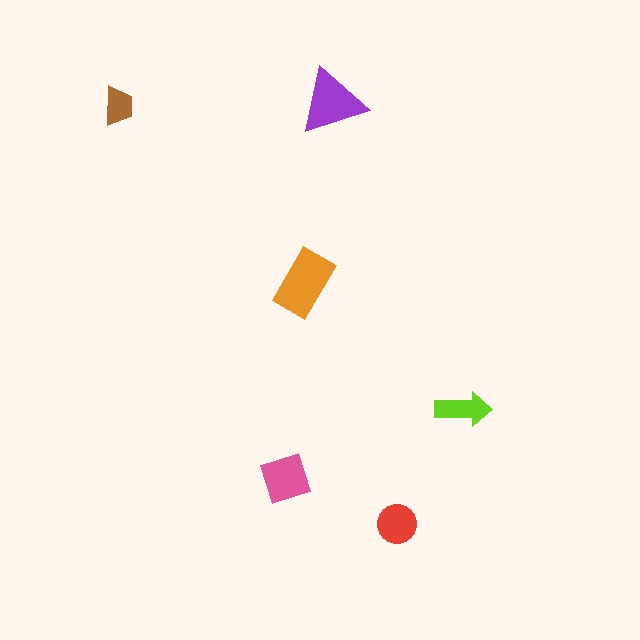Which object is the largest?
The orange rectangle.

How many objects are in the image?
There are 6 objects in the image.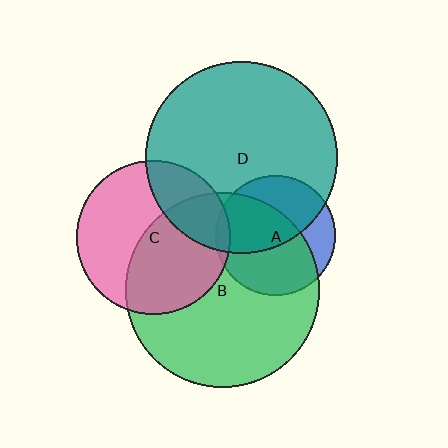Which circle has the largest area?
Circle B (green).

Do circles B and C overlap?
Yes.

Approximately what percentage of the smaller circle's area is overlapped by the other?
Approximately 50%.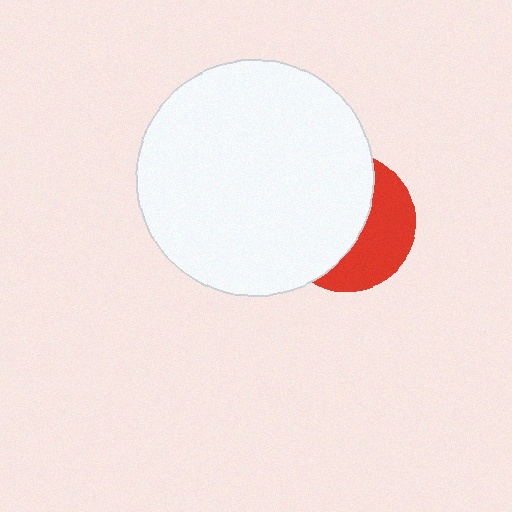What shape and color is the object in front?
The object in front is a white circle.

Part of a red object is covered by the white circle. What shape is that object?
It is a circle.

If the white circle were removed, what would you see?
You would see the complete red circle.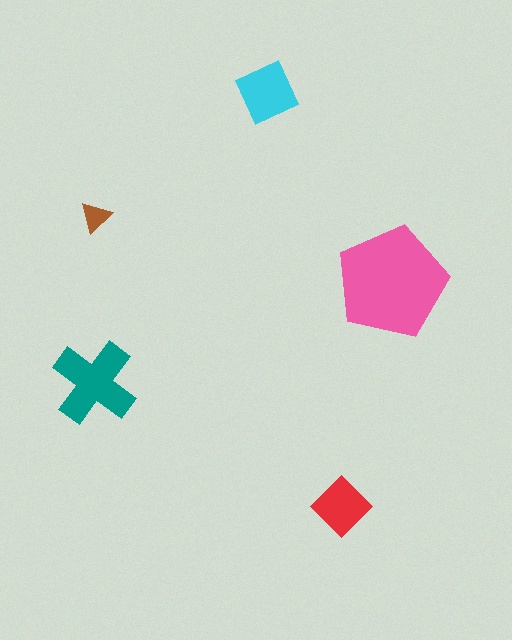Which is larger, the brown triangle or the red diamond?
The red diamond.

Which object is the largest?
The pink pentagon.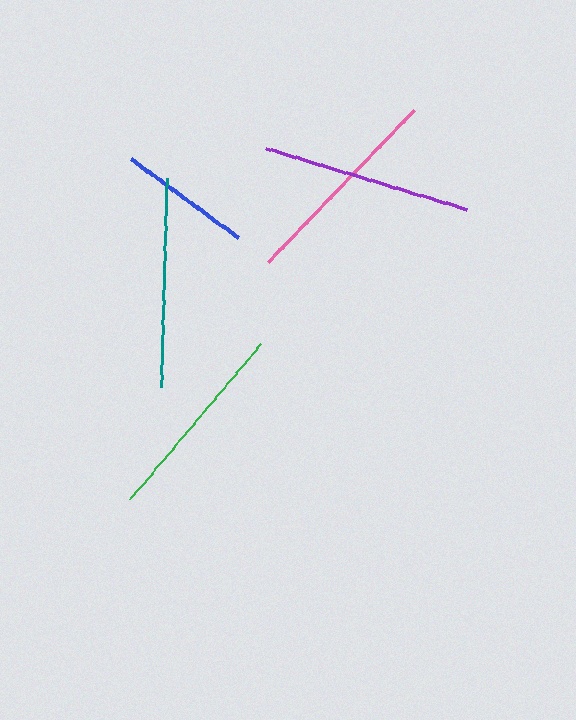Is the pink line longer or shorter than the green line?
The pink line is longer than the green line.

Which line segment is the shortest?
The blue line is the shortest at approximately 133 pixels.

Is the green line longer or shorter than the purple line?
The purple line is longer than the green line.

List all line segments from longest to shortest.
From longest to shortest: pink, purple, teal, green, blue.